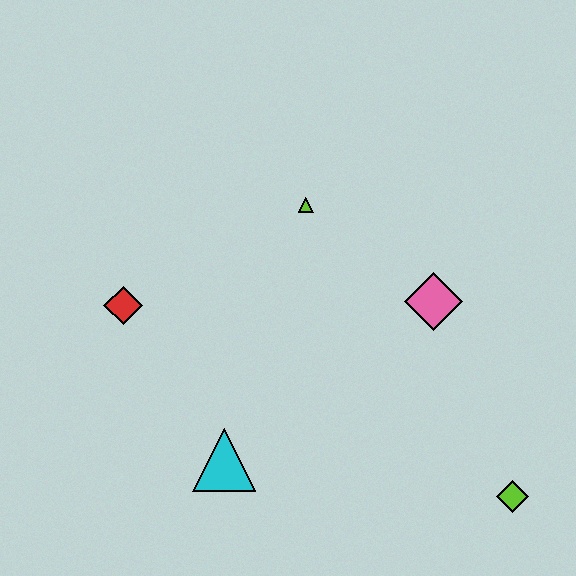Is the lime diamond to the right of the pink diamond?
Yes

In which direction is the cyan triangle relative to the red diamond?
The cyan triangle is below the red diamond.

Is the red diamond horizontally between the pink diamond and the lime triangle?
No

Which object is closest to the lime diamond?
The pink diamond is closest to the lime diamond.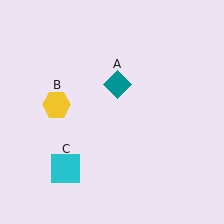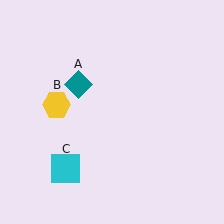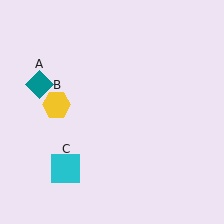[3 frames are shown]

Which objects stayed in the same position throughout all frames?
Yellow hexagon (object B) and cyan square (object C) remained stationary.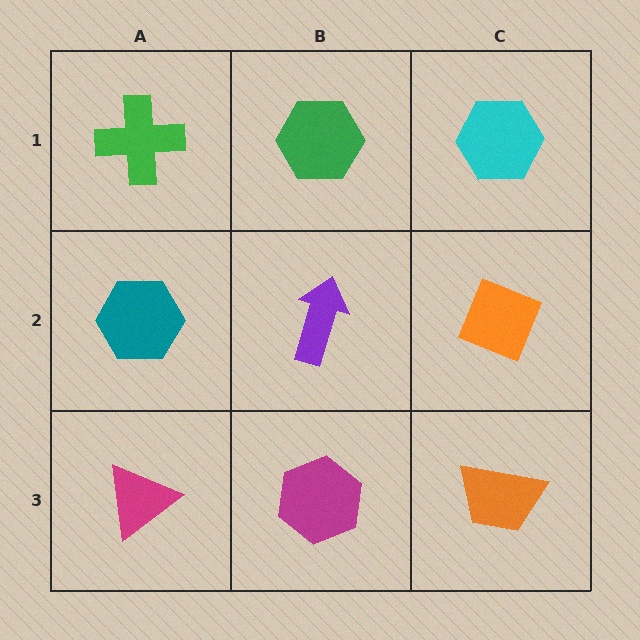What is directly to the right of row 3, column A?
A magenta hexagon.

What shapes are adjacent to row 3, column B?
A purple arrow (row 2, column B), a magenta triangle (row 3, column A), an orange trapezoid (row 3, column C).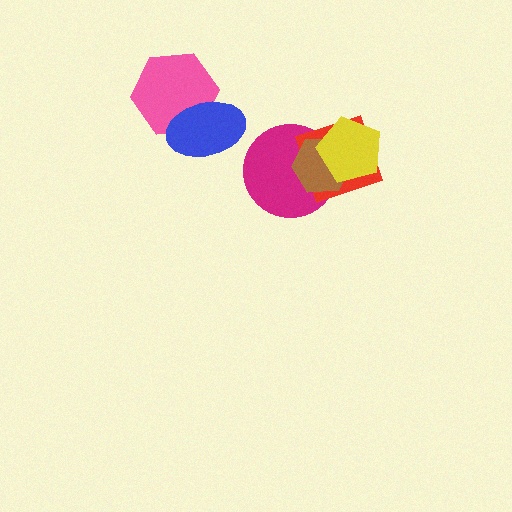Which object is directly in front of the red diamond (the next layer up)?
The brown hexagon is directly in front of the red diamond.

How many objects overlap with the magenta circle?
3 objects overlap with the magenta circle.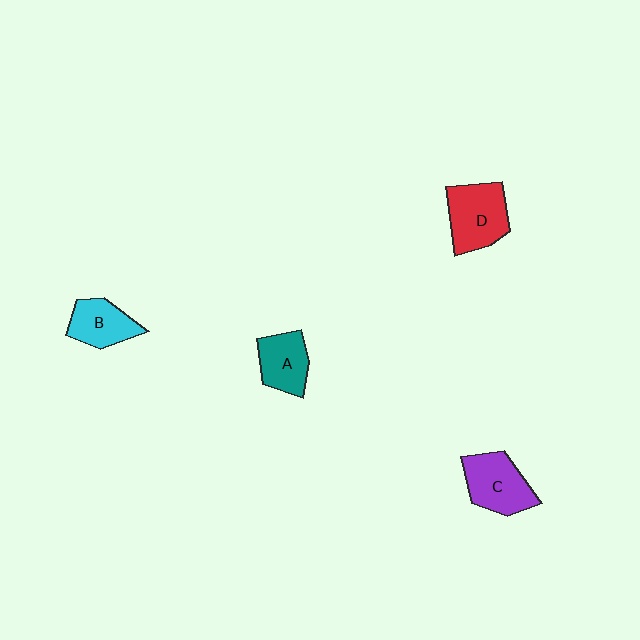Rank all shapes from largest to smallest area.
From largest to smallest: D (red), C (purple), A (teal), B (cyan).